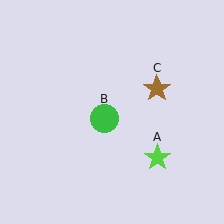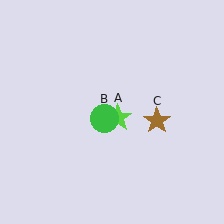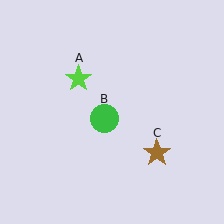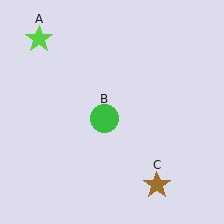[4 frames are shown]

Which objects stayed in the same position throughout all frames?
Green circle (object B) remained stationary.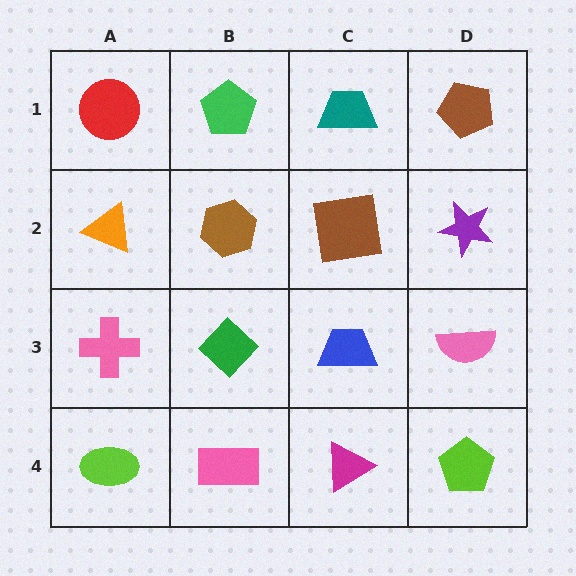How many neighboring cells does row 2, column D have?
3.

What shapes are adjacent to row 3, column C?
A brown square (row 2, column C), a magenta triangle (row 4, column C), a green diamond (row 3, column B), a pink semicircle (row 3, column D).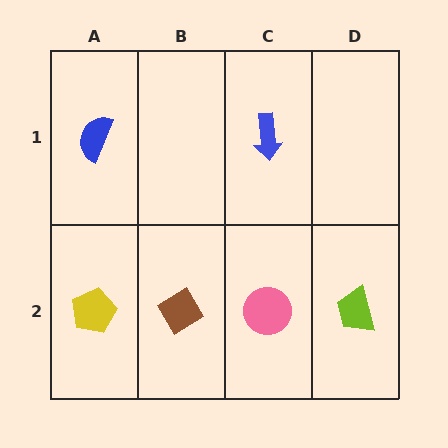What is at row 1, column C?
A blue arrow.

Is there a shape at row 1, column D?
No, that cell is empty.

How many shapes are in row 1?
2 shapes.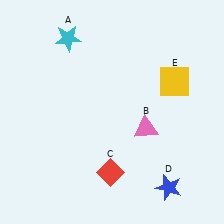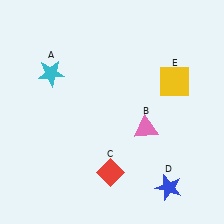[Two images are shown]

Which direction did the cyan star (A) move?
The cyan star (A) moved down.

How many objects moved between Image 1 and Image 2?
1 object moved between the two images.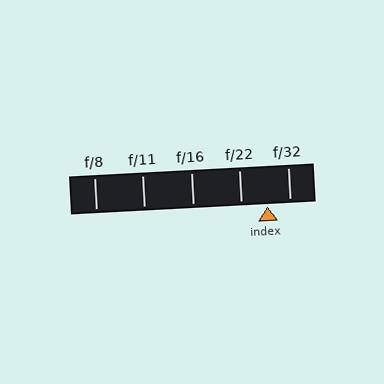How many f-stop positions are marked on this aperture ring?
There are 5 f-stop positions marked.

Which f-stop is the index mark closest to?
The index mark is closest to f/32.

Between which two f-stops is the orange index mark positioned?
The index mark is between f/22 and f/32.